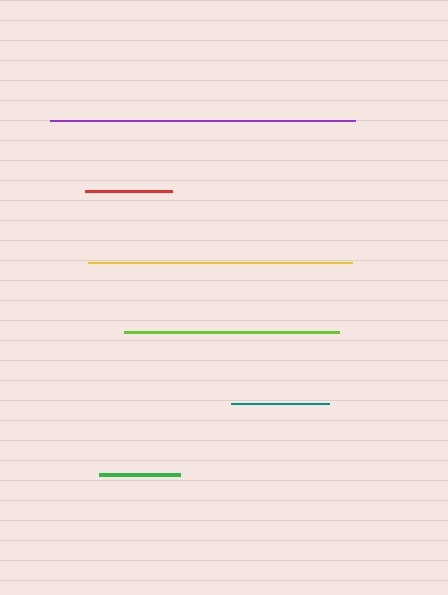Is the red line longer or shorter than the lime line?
The lime line is longer than the red line.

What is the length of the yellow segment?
The yellow segment is approximately 264 pixels long.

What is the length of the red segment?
The red segment is approximately 87 pixels long.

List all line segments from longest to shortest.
From longest to shortest: purple, yellow, lime, teal, red, green.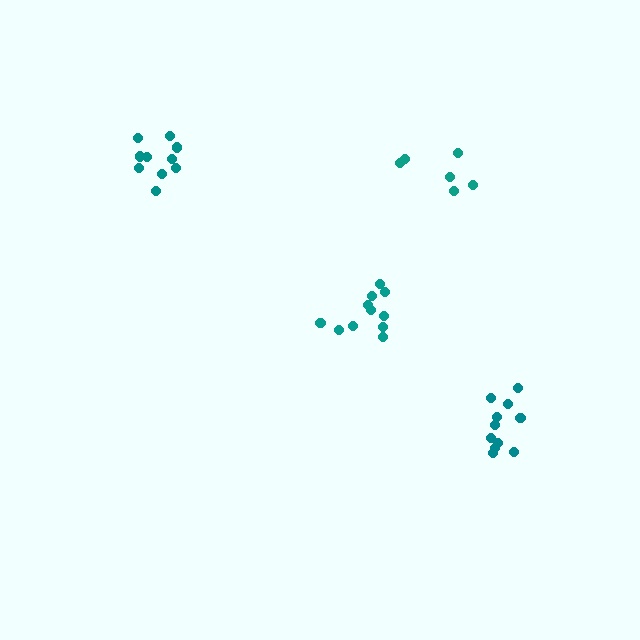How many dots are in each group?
Group 1: 11 dots, Group 2: 10 dots, Group 3: 6 dots, Group 4: 11 dots (38 total).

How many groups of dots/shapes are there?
There are 4 groups.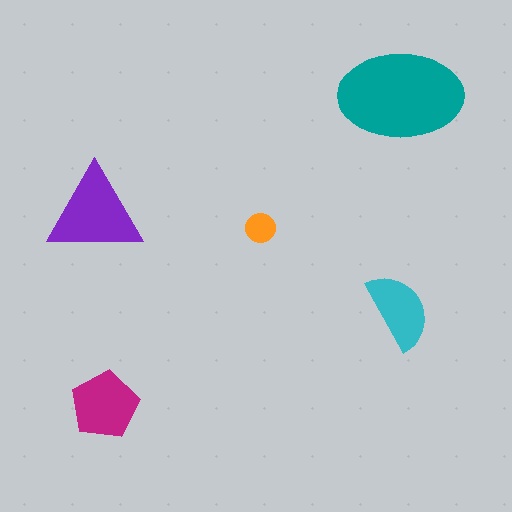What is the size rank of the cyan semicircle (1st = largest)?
4th.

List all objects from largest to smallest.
The teal ellipse, the purple triangle, the magenta pentagon, the cyan semicircle, the orange circle.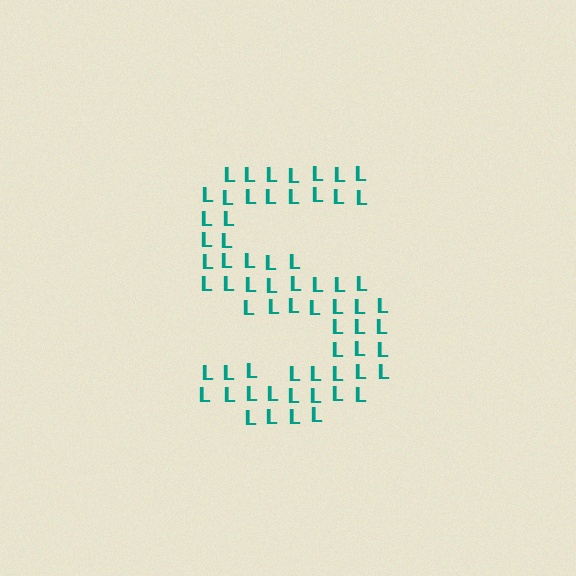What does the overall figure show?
The overall figure shows the letter S.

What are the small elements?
The small elements are letter L's.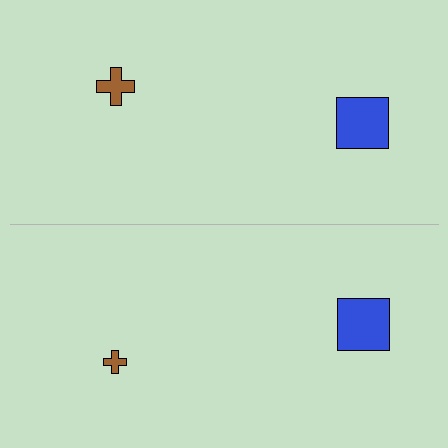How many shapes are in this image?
There are 4 shapes in this image.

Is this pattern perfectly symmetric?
No, the pattern is not perfectly symmetric. The brown cross on the bottom side has a different size than its mirror counterpart.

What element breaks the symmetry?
The brown cross on the bottom side has a different size than its mirror counterpart.